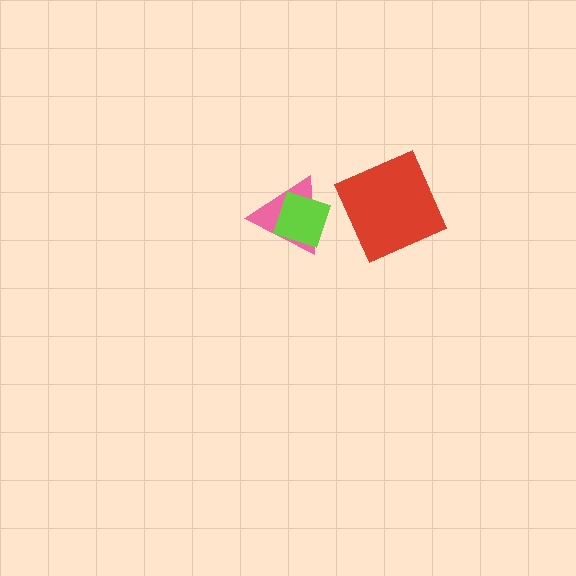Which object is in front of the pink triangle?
The lime diamond is in front of the pink triangle.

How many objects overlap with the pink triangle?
1 object overlaps with the pink triangle.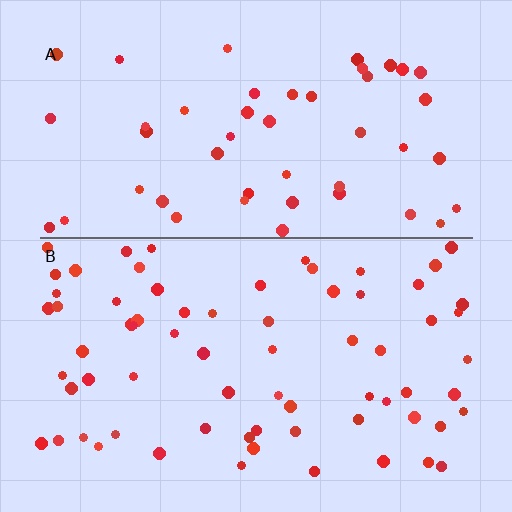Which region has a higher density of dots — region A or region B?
B (the bottom).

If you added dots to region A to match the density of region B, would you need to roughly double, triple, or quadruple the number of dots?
Approximately double.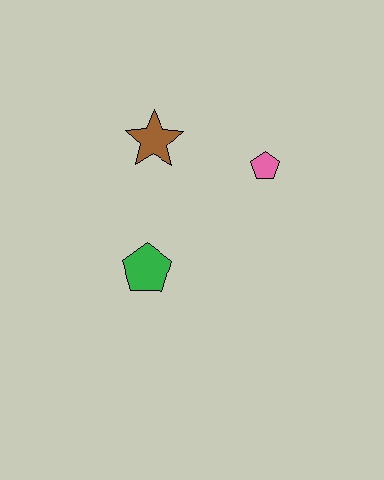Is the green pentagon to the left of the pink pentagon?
Yes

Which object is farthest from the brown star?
The green pentagon is farthest from the brown star.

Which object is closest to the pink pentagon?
The brown star is closest to the pink pentagon.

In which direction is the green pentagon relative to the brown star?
The green pentagon is below the brown star.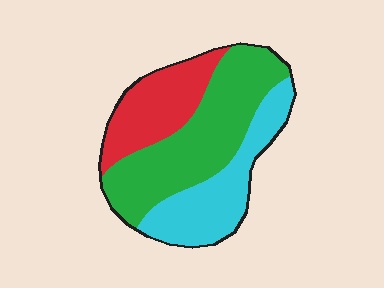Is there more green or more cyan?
Green.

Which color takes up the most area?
Green, at roughly 45%.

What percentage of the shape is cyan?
Cyan takes up about one third (1/3) of the shape.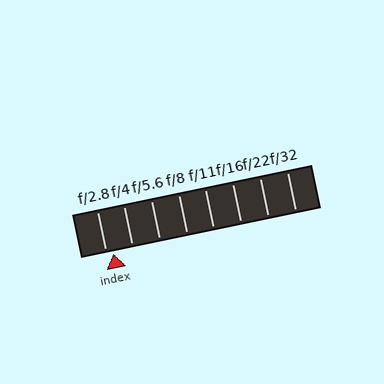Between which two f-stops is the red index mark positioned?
The index mark is between f/2.8 and f/4.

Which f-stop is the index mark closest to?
The index mark is closest to f/2.8.